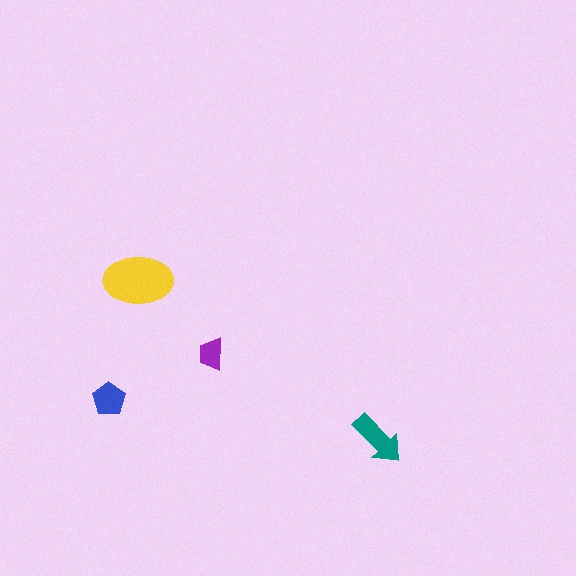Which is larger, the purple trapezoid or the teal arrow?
The teal arrow.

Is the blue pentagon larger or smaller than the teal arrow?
Smaller.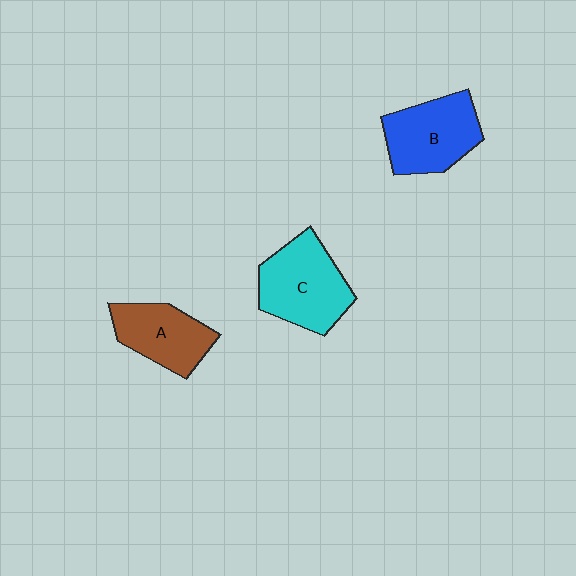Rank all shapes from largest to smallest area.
From largest to smallest: C (cyan), B (blue), A (brown).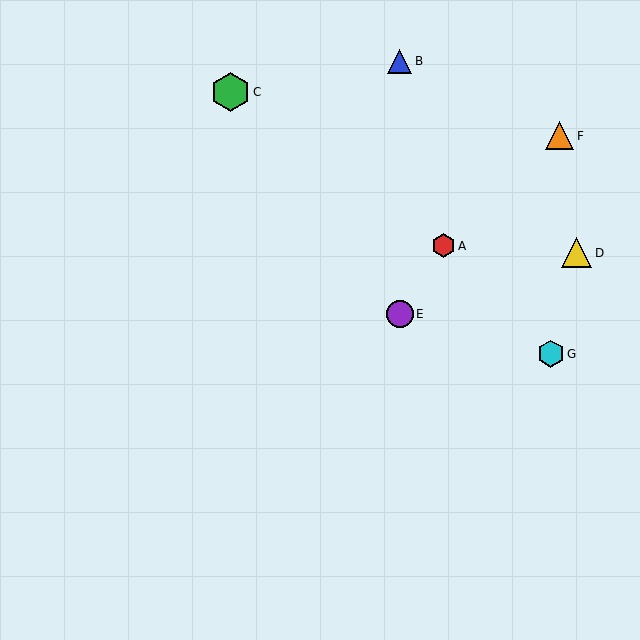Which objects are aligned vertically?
Objects B, E are aligned vertically.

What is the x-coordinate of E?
Object E is at x≈400.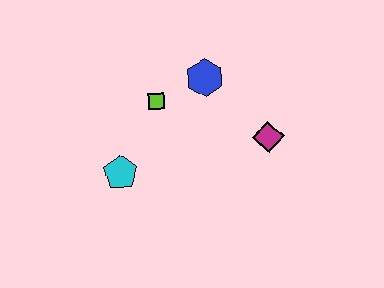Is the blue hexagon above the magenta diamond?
Yes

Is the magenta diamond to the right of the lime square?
Yes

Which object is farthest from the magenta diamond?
The cyan pentagon is farthest from the magenta diamond.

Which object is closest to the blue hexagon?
The lime square is closest to the blue hexagon.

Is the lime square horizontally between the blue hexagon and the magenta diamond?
No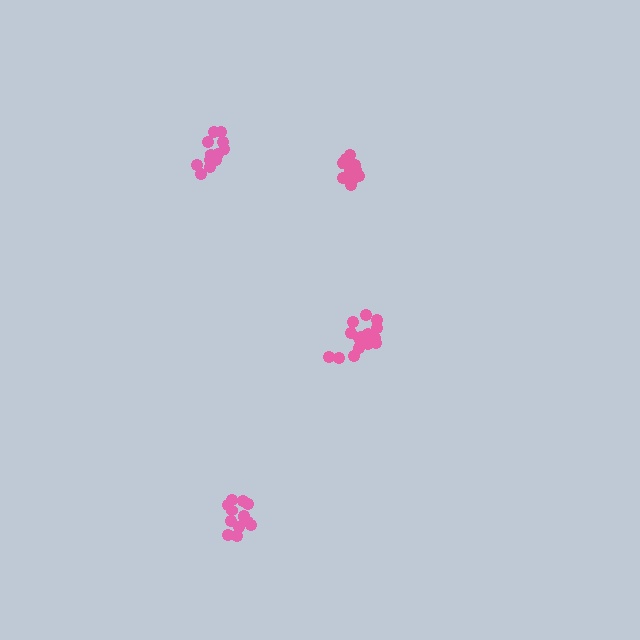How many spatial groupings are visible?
There are 4 spatial groupings.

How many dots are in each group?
Group 1: 12 dots, Group 2: 16 dots, Group 3: 11 dots, Group 4: 13 dots (52 total).